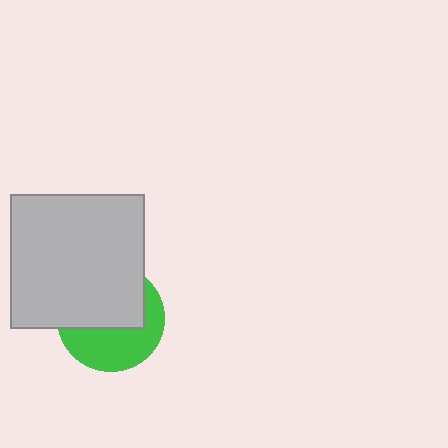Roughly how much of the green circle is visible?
About half of it is visible (roughly 46%).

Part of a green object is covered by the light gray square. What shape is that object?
It is a circle.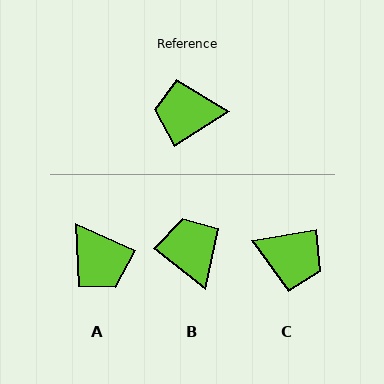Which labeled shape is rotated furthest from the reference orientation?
C, about 157 degrees away.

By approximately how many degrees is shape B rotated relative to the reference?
Approximately 71 degrees clockwise.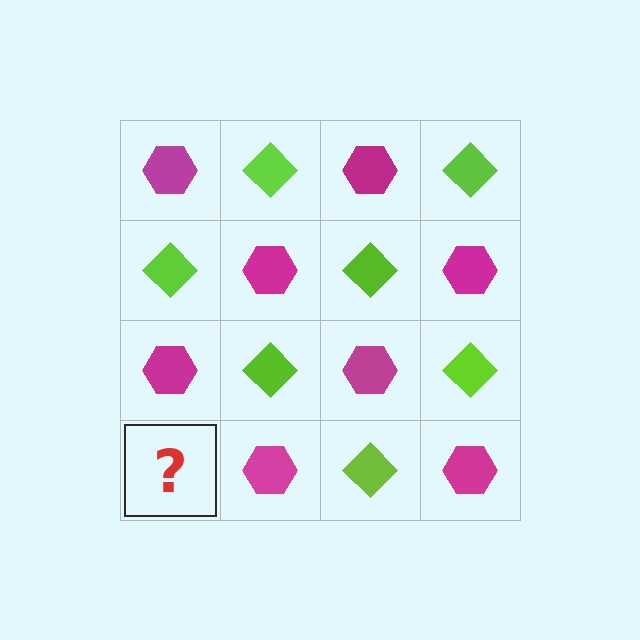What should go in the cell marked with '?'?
The missing cell should contain a lime diamond.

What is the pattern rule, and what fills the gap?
The rule is that it alternates magenta hexagon and lime diamond in a checkerboard pattern. The gap should be filled with a lime diamond.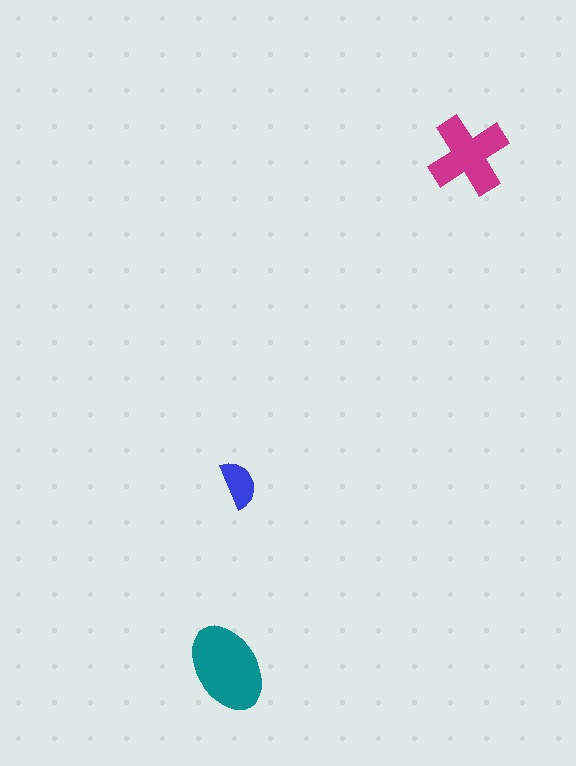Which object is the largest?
The teal ellipse.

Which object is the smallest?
The blue semicircle.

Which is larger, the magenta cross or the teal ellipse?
The teal ellipse.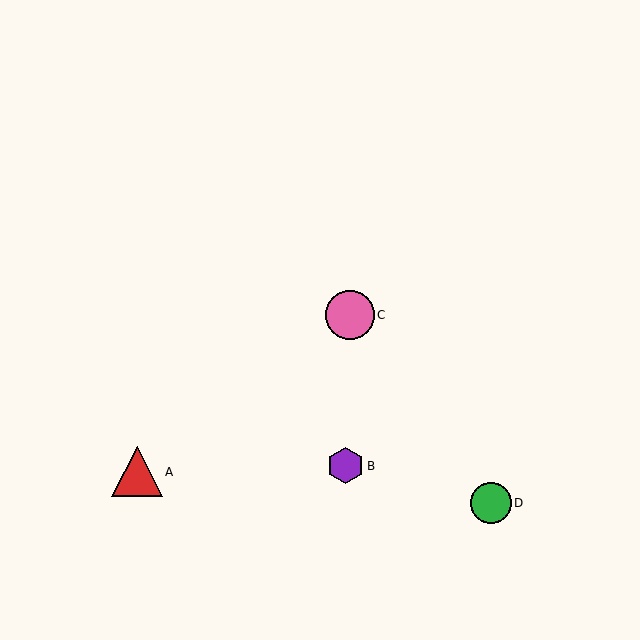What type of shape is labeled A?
Shape A is a red triangle.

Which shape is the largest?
The red triangle (labeled A) is the largest.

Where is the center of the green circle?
The center of the green circle is at (491, 503).